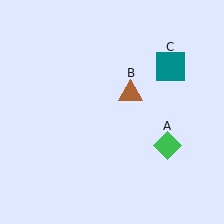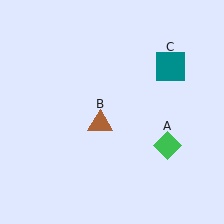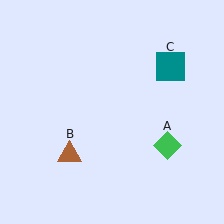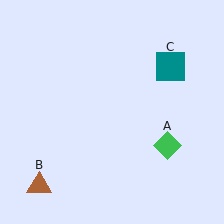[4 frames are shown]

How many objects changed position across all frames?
1 object changed position: brown triangle (object B).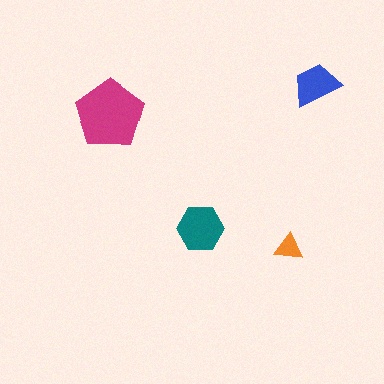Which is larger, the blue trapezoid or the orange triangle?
The blue trapezoid.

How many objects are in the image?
There are 4 objects in the image.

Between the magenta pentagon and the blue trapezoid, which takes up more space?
The magenta pentagon.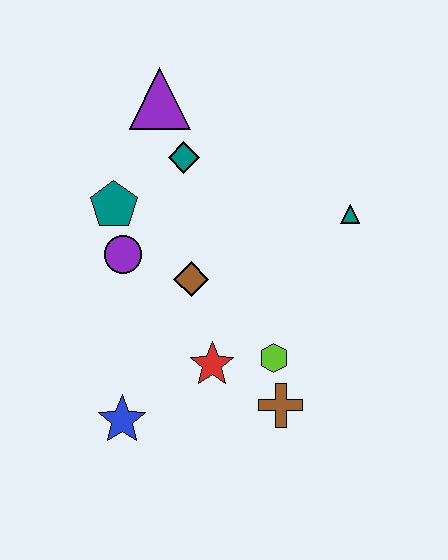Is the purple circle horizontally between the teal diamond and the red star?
No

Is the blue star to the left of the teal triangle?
Yes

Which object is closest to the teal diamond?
The purple triangle is closest to the teal diamond.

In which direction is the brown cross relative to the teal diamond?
The brown cross is below the teal diamond.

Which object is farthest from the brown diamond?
The purple triangle is farthest from the brown diamond.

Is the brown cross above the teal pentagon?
No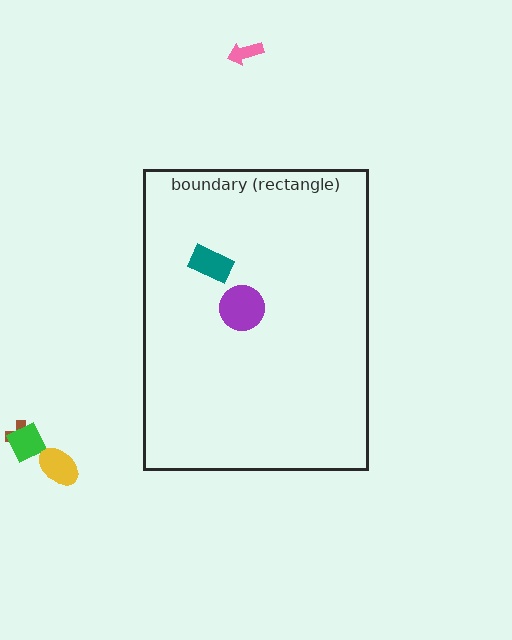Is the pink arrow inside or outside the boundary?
Outside.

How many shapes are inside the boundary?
2 inside, 4 outside.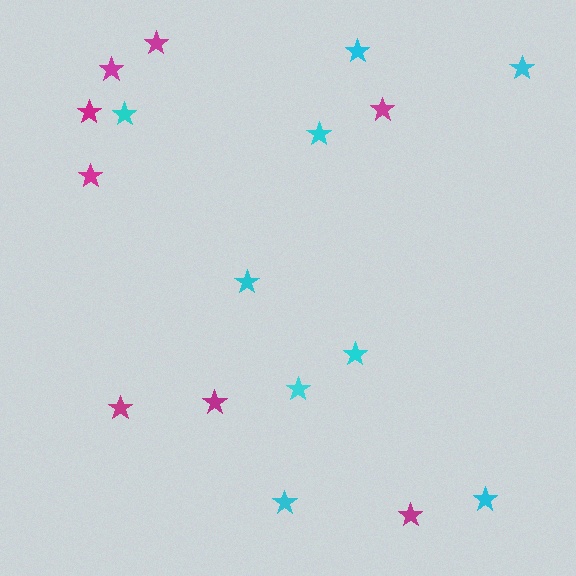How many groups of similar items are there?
There are 2 groups: one group of cyan stars (9) and one group of magenta stars (8).